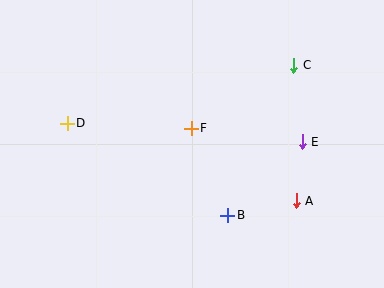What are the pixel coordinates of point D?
Point D is at (67, 123).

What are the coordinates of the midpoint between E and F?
The midpoint between E and F is at (247, 135).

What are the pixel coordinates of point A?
Point A is at (296, 201).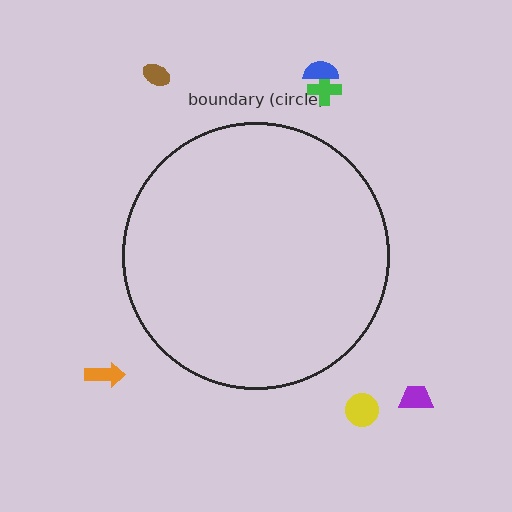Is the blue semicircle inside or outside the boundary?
Outside.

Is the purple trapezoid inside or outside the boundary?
Outside.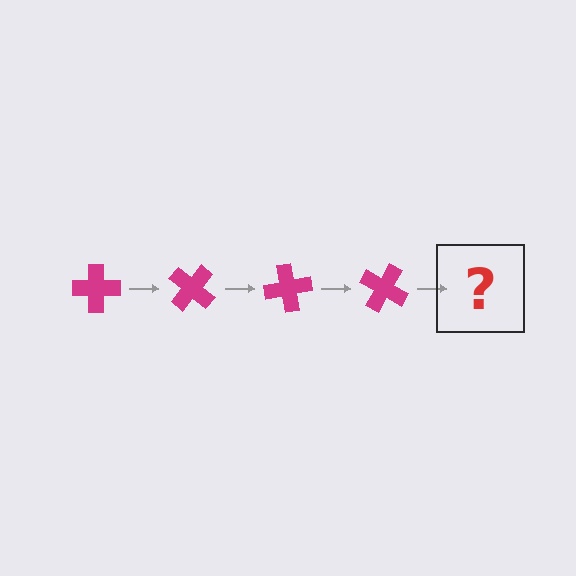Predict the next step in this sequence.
The next step is a magenta cross rotated 160 degrees.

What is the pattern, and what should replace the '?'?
The pattern is that the cross rotates 40 degrees each step. The '?' should be a magenta cross rotated 160 degrees.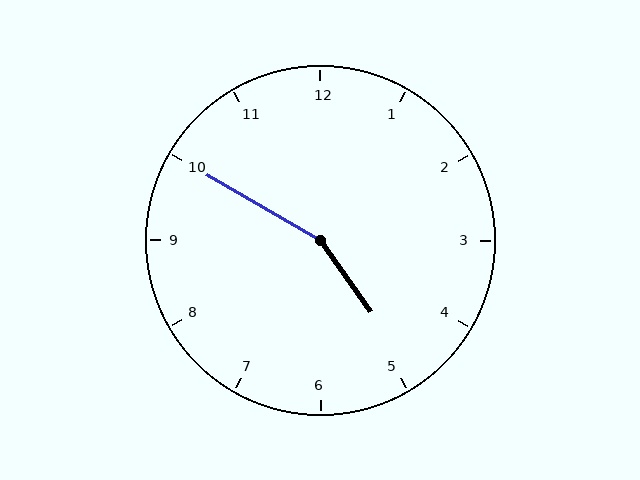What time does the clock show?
4:50.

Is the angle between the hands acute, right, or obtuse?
It is obtuse.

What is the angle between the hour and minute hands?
Approximately 155 degrees.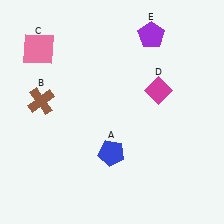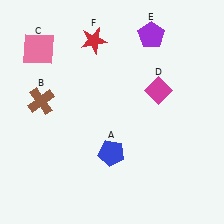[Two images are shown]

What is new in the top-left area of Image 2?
A red star (F) was added in the top-left area of Image 2.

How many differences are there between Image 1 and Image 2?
There is 1 difference between the two images.